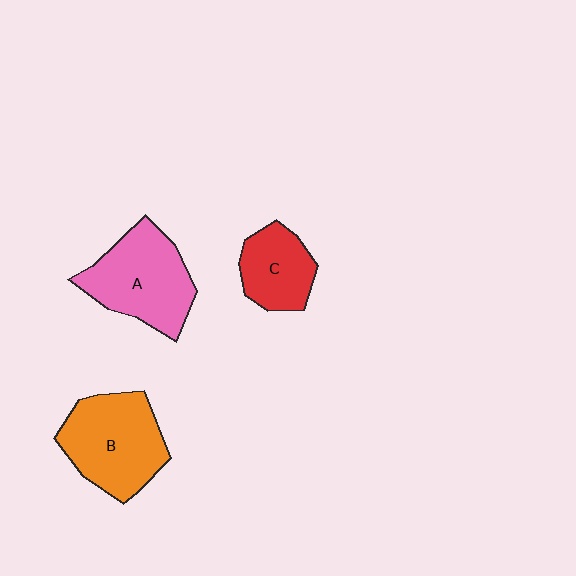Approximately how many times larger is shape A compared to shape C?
Approximately 1.6 times.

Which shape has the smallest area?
Shape C (red).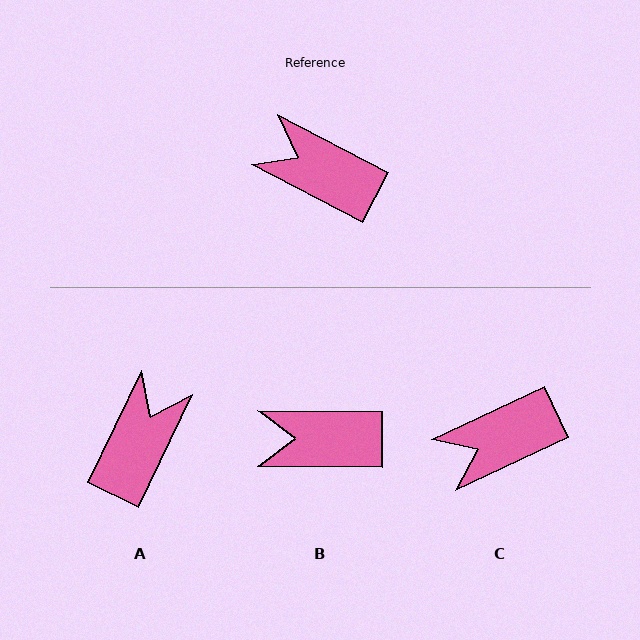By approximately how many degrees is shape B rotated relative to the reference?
Approximately 27 degrees counter-clockwise.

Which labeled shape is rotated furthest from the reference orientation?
A, about 88 degrees away.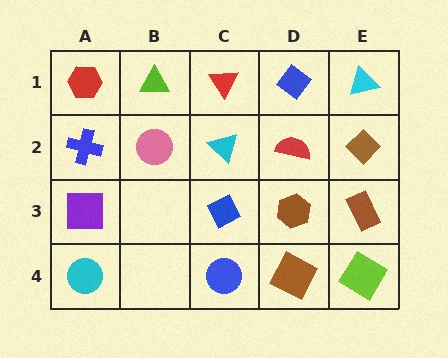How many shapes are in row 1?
5 shapes.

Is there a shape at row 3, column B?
No, that cell is empty.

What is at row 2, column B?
A pink circle.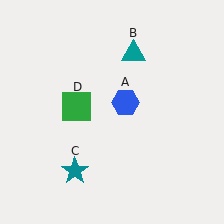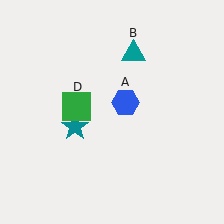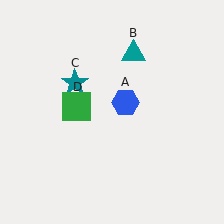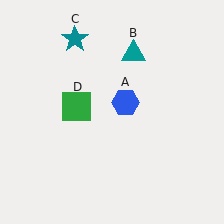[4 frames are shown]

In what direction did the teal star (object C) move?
The teal star (object C) moved up.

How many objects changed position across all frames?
1 object changed position: teal star (object C).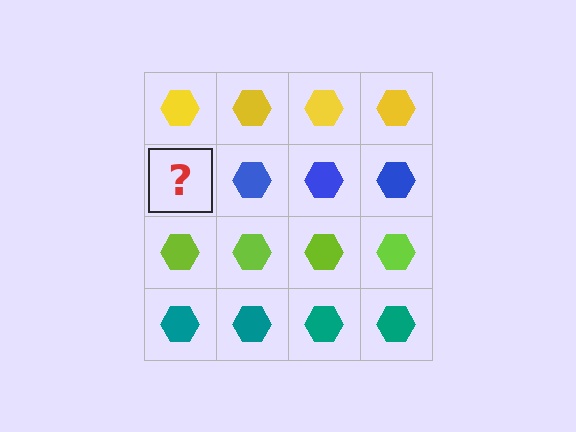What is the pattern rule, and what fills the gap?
The rule is that each row has a consistent color. The gap should be filled with a blue hexagon.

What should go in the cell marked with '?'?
The missing cell should contain a blue hexagon.